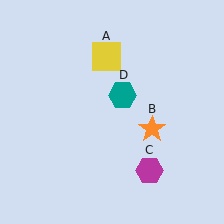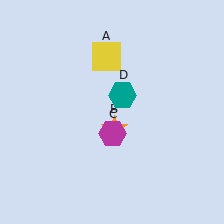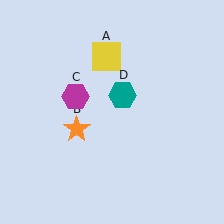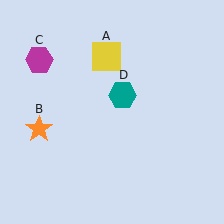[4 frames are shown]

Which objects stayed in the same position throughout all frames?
Yellow square (object A) and teal hexagon (object D) remained stationary.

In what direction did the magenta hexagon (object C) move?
The magenta hexagon (object C) moved up and to the left.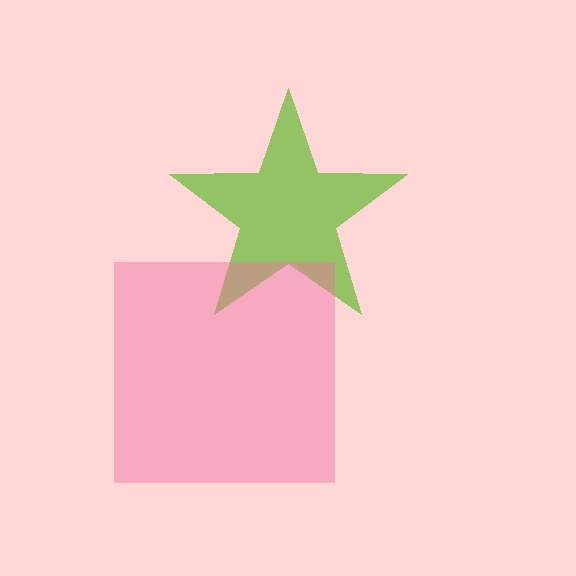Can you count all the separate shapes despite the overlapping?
Yes, there are 2 separate shapes.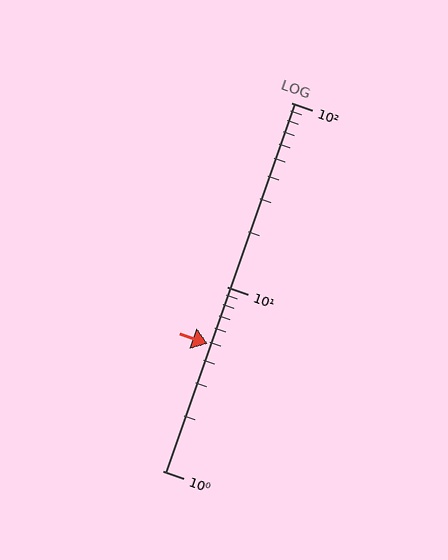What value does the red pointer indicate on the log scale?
The pointer indicates approximately 4.9.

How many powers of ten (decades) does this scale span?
The scale spans 2 decades, from 1 to 100.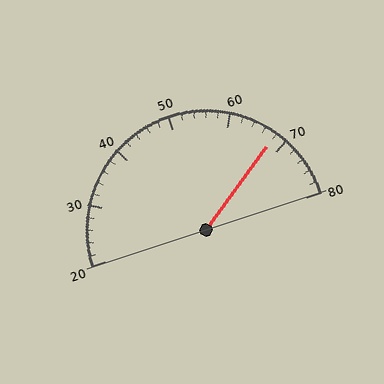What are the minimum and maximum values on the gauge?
The gauge ranges from 20 to 80.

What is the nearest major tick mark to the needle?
The nearest major tick mark is 70.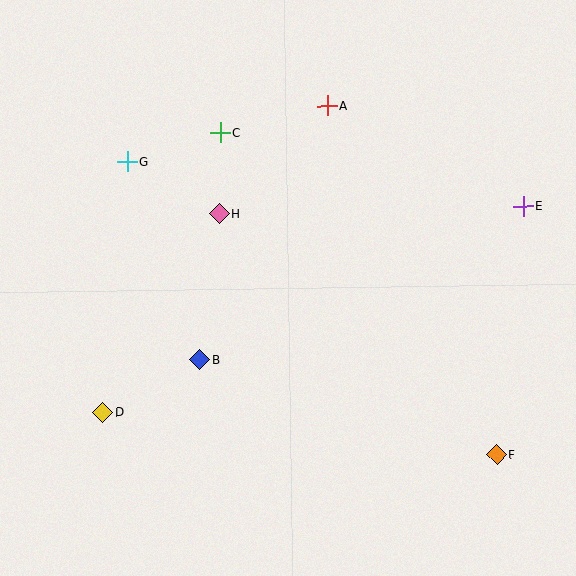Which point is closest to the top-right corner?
Point E is closest to the top-right corner.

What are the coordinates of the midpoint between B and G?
The midpoint between B and G is at (164, 261).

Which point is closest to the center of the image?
Point H at (219, 214) is closest to the center.